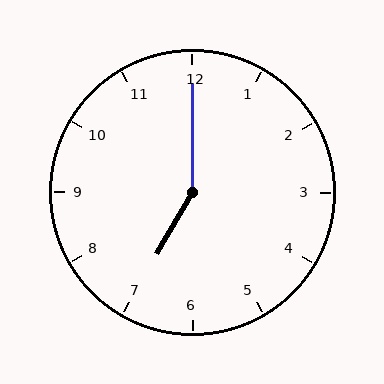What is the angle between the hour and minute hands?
Approximately 150 degrees.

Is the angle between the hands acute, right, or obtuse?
It is obtuse.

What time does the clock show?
7:00.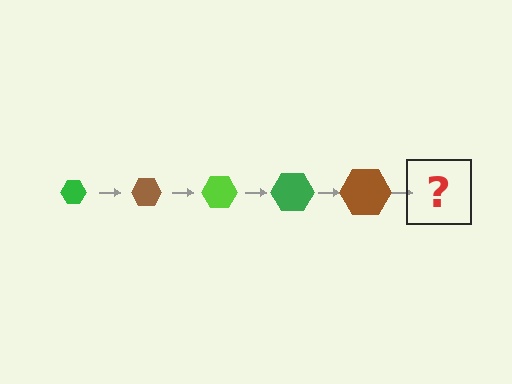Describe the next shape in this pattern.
It should be a lime hexagon, larger than the previous one.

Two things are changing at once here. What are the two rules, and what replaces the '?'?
The two rules are that the hexagon grows larger each step and the color cycles through green, brown, and lime. The '?' should be a lime hexagon, larger than the previous one.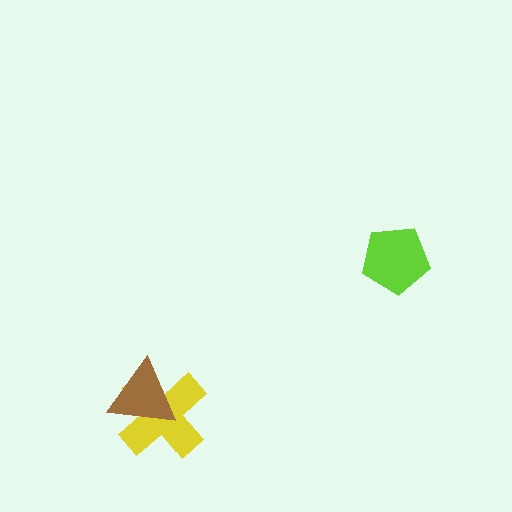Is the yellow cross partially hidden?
Yes, it is partially covered by another shape.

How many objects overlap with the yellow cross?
1 object overlaps with the yellow cross.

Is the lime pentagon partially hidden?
No, no other shape covers it.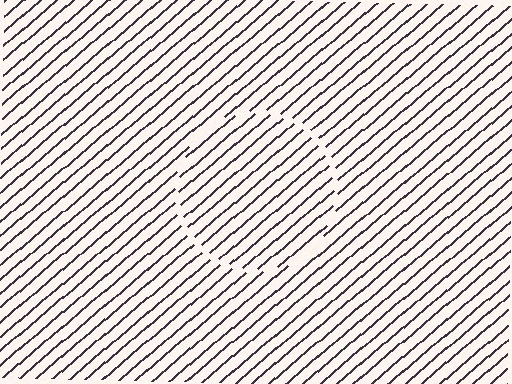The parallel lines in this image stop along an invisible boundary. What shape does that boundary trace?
An illusory circle. The interior of the shape contains the same grating, shifted by half a period — the contour is defined by the phase discontinuity where line-ends from the inner and outer gratings abut.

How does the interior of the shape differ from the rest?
The interior of the shape contains the same grating, shifted by half a period — the contour is defined by the phase discontinuity where line-ends from the inner and outer gratings abut.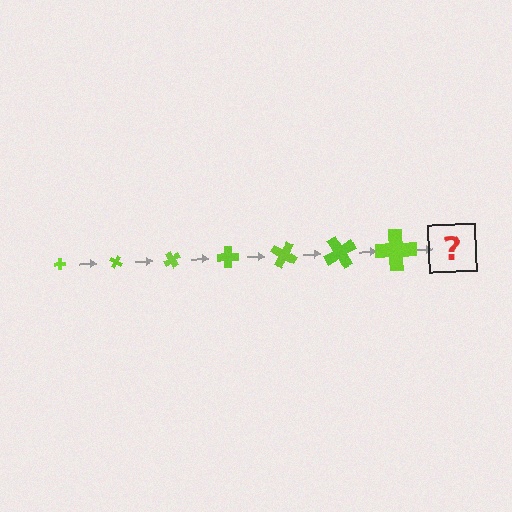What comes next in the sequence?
The next element should be a cross, larger than the previous one and rotated 210 degrees from the start.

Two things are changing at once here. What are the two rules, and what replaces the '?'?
The two rules are that the cross grows larger each step and it rotates 30 degrees each step. The '?' should be a cross, larger than the previous one and rotated 210 degrees from the start.